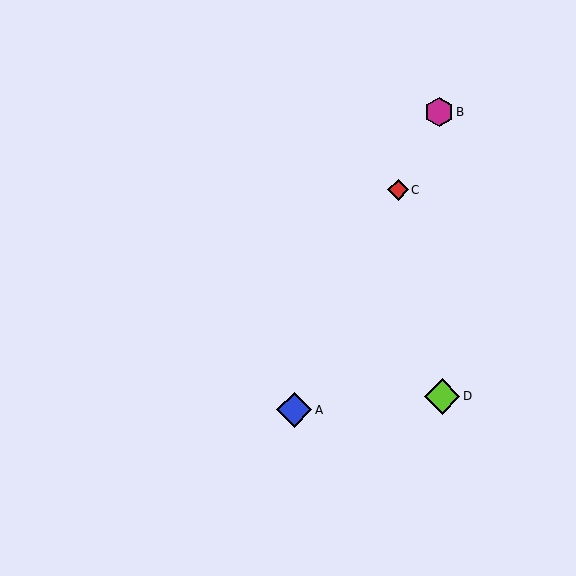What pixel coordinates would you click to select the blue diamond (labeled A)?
Click at (294, 410) to select the blue diamond A.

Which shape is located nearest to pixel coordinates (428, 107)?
The magenta hexagon (labeled B) at (439, 112) is nearest to that location.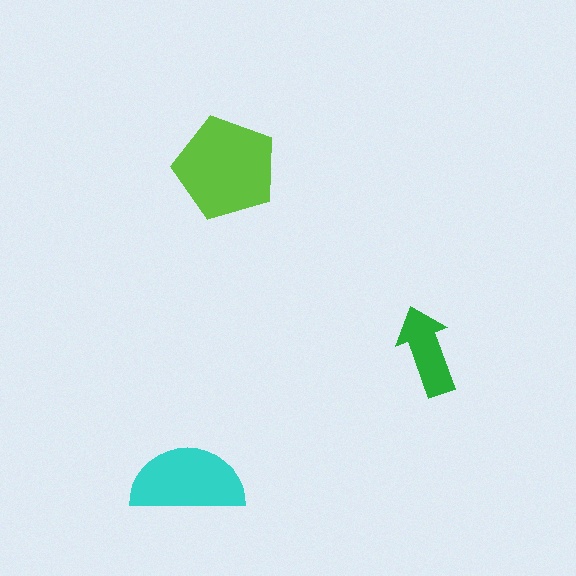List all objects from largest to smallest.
The lime pentagon, the cyan semicircle, the green arrow.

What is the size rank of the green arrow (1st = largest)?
3rd.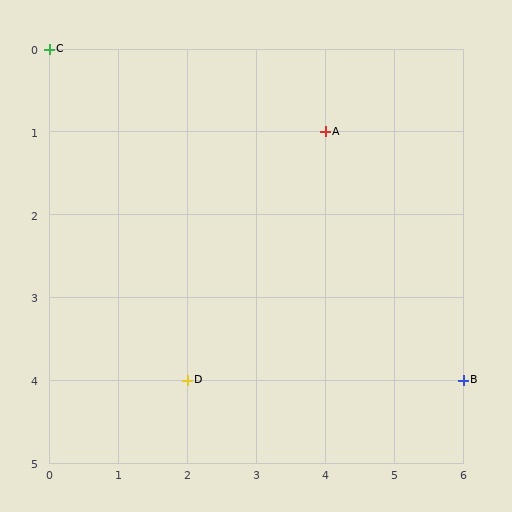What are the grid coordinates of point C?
Point C is at grid coordinates (0, 0).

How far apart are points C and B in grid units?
Points C and B are 6 columns and 4 rows apart (about 7.2 grid units diagonally).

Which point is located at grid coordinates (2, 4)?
Point D is at (2, 4).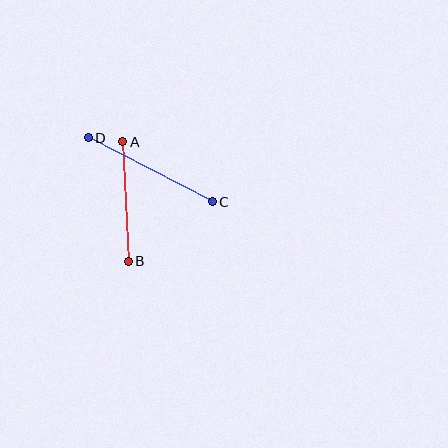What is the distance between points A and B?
The distance is approximately 120 pixels.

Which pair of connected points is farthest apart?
Points C and D are farthest apart.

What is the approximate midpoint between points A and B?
The midpoint is at approximately (125, 202) pixels.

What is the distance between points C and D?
The distance is approximately 139 pixels.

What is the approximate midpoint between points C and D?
The midpoint is at approximately (150, 170) pixels.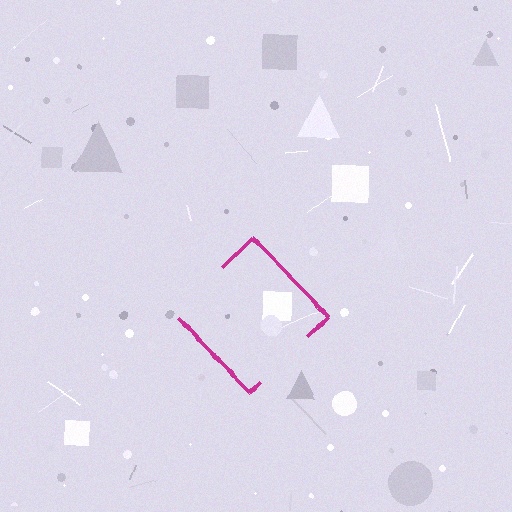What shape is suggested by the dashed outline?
The dashed outline suggests a diamond.